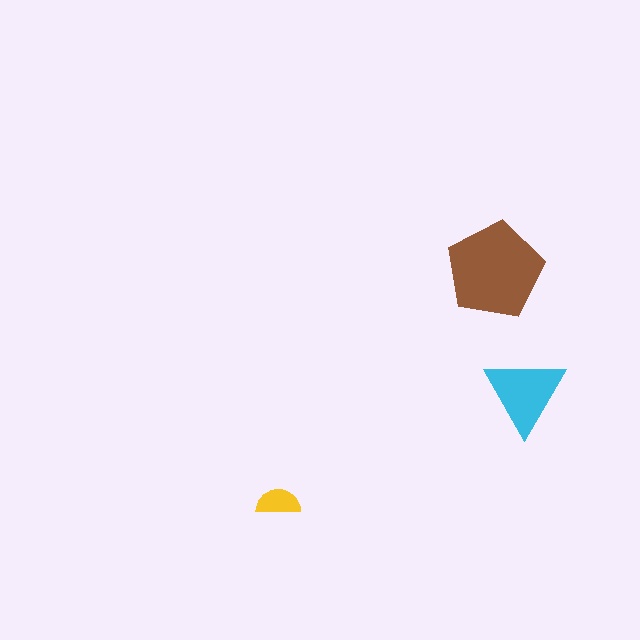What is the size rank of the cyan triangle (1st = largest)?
2nd.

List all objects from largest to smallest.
The brown pentagon, the cyan triangle, the yellow semicircle.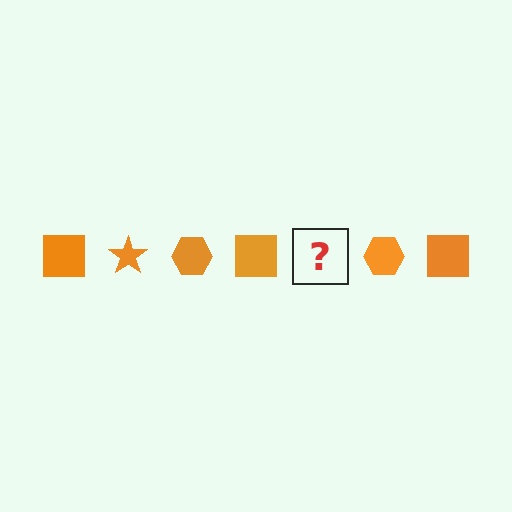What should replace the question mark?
The question mark should be replaced with an orange star.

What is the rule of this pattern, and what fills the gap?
The rule is that the pattern cycles through square, star, hexagon shapes in orange. The gap should be filled with an orange star.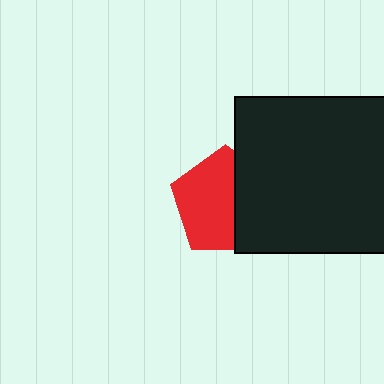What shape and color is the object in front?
The object in front is a black square.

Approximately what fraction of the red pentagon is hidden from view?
Roughly 40% of the red pentagon is hidden behind the black square.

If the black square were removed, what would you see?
You would see the complete red pentagon.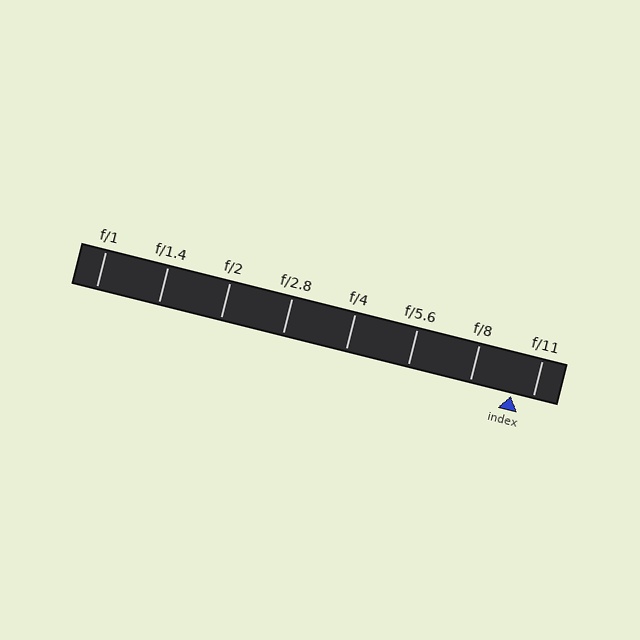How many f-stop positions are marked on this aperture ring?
There are 8 f-stop positions marked.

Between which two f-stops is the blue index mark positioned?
The index mark is between f/8 and f/11.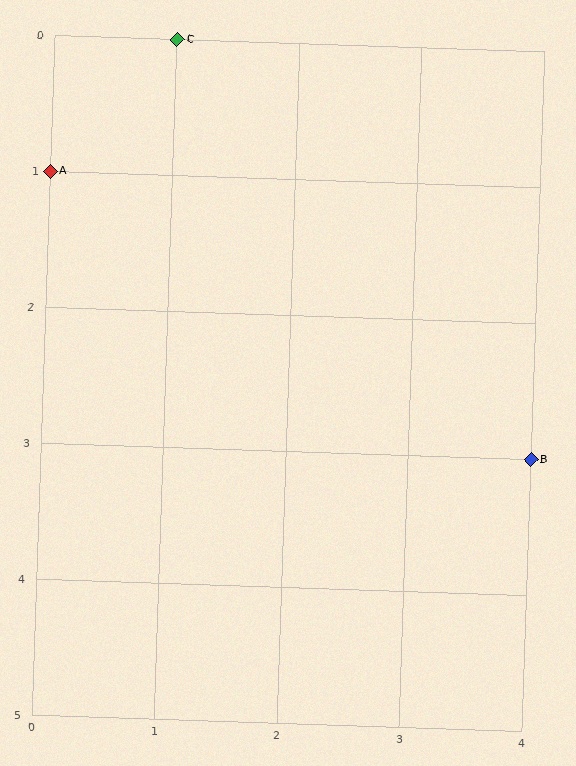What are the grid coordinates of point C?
Point C is at grid coordinates (1, 0).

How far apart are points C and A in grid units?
Points C and A are 1 column and 1 row apart (about 1.4 grid units diagonally).